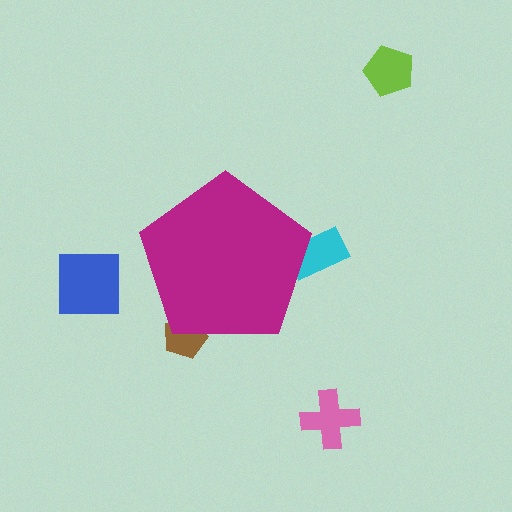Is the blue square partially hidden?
No, the blue square is fully visible.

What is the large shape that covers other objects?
A magenta pentagon.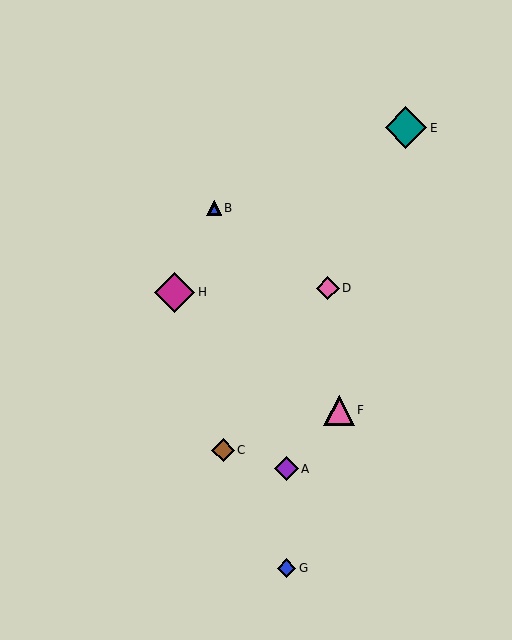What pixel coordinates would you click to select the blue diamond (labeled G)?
Click at (287, 568) to select the blue diamond G.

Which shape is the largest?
The teal diamond (labeled E) is the largest.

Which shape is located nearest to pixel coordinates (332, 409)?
The pink triangle (labeled F) at (339, 410) is nearest to that location.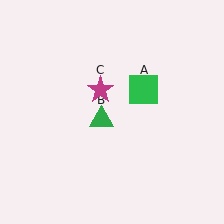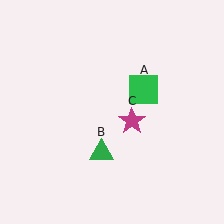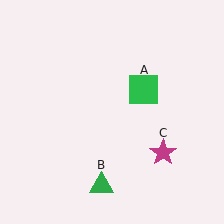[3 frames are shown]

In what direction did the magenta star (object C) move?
The magenta star (object C) moved down and to the right.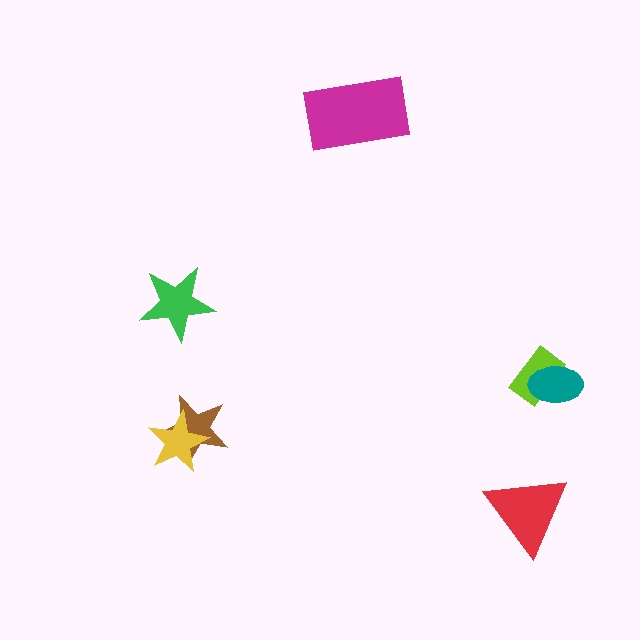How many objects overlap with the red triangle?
0 objects overlap with the red triangle.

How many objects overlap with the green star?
0 objects overlap with the green star.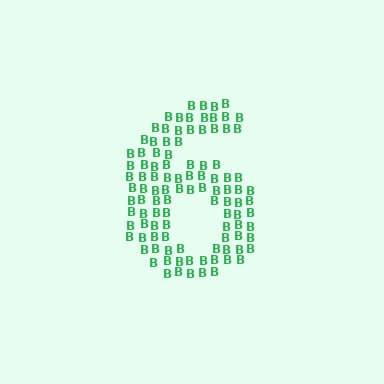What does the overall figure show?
The overall figure shows the digit 6.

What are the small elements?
The small elements are letter B's.